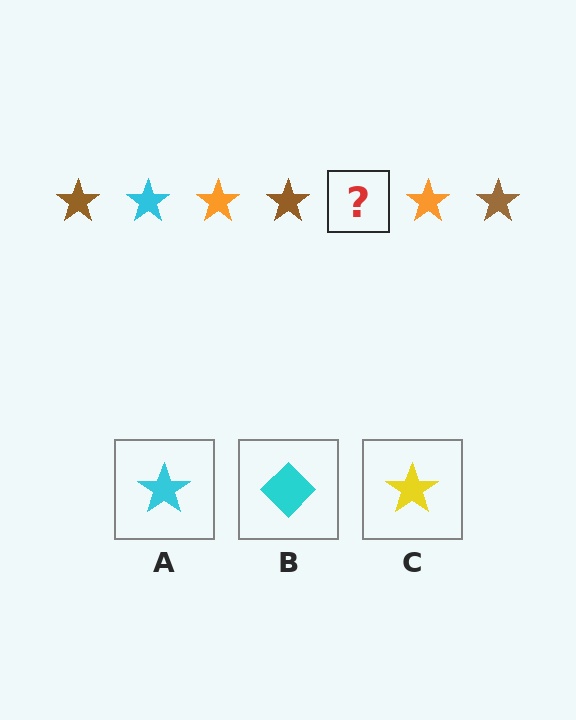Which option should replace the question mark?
Option A.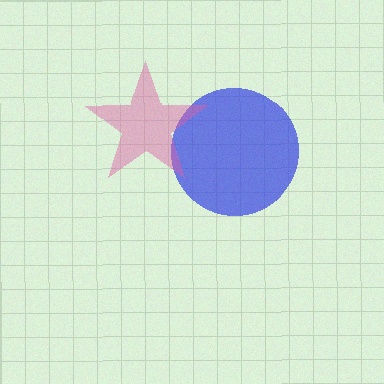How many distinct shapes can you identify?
There are 2 distinct shapes: a blue circle, a pink star.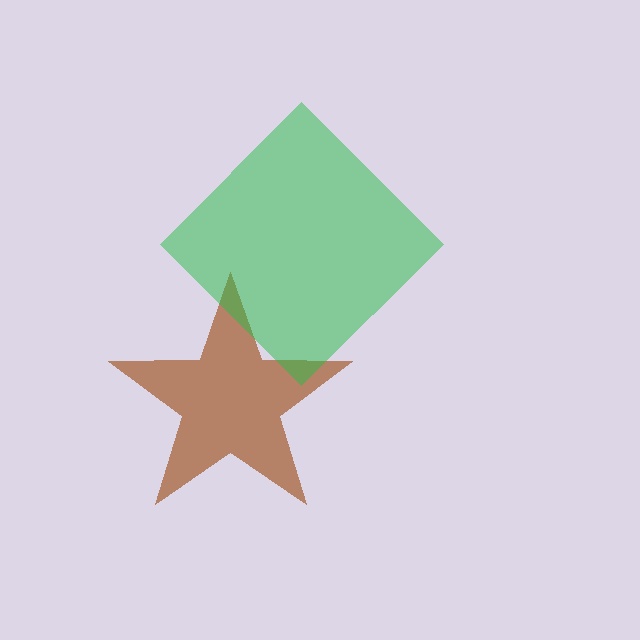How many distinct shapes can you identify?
There are 2 distinct shapes: a brown star, a green diamond.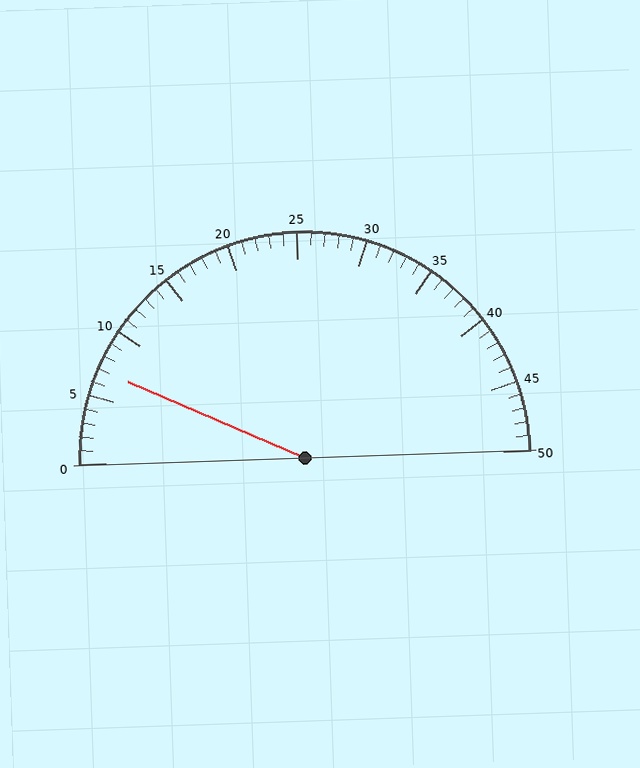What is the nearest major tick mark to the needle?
The nearest major tick mark is 5.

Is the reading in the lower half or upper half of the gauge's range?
The reading is in the lower half of the range (0 to 50).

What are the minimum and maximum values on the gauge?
The gauge ranges from 0 to 50.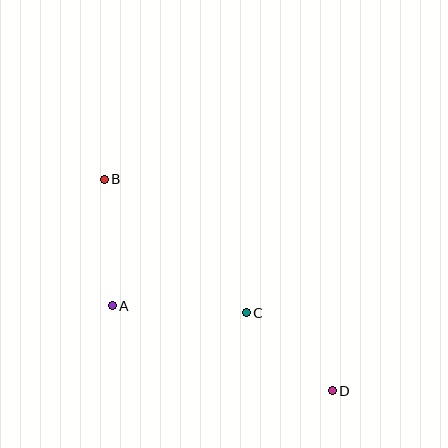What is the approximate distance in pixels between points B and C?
The distance between B and C is approximately 195 pixels.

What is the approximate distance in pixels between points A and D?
The distance between A and D is approximately 236 pixels.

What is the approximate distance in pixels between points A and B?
The distance between A and B is approximately 127 pixels.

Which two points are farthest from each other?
Points B and D are farthest from each other.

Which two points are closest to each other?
Points C and D are closest to each other.